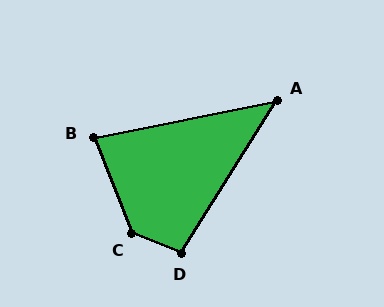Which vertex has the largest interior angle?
C, at approximately 133 degrees.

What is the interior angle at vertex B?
Approximately 80 degrees (acute).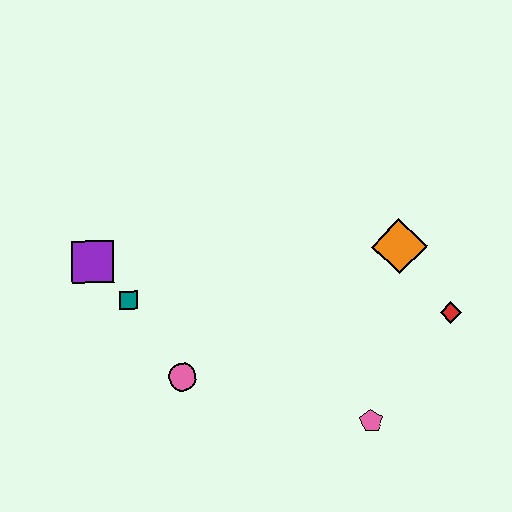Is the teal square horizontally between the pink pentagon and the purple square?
Yes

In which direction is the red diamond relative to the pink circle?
The red diamond is to the right of the pink circle.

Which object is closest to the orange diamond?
The red diamond is closest to the orange diamond.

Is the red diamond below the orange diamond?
Yes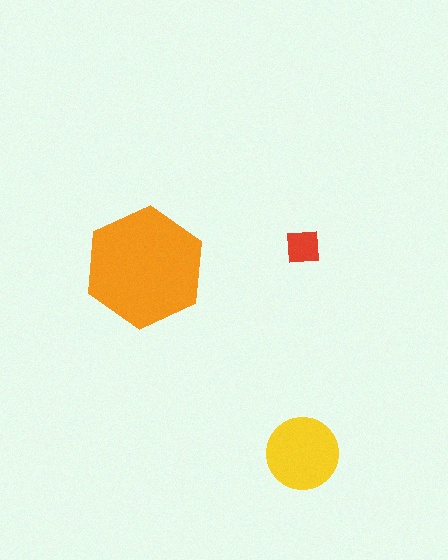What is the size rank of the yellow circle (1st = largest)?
2nd.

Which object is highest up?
The red square is topmost.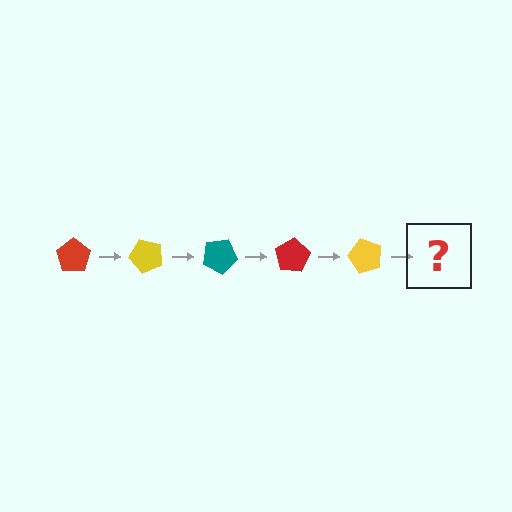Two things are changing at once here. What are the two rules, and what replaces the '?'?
The two rules are that it rotates 50 degrees each step and the color cycles through red, yellow, and teal. The '?' should be a teal pentagon, rotated 250 degrees from the start.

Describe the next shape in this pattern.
It should be a teal pentagon, rotated 250 degrees from the start.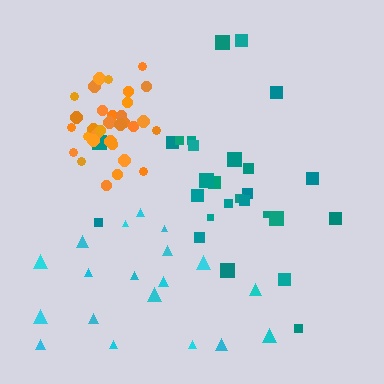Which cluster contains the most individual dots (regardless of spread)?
Orange (32).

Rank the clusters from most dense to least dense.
orange, teal, cyan.